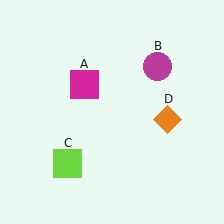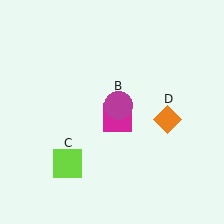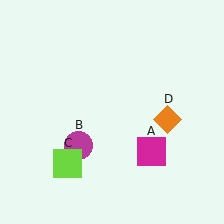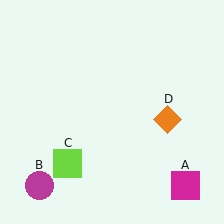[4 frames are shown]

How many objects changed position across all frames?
2 objects changed position: magenta square (object A), magenta circle (object B).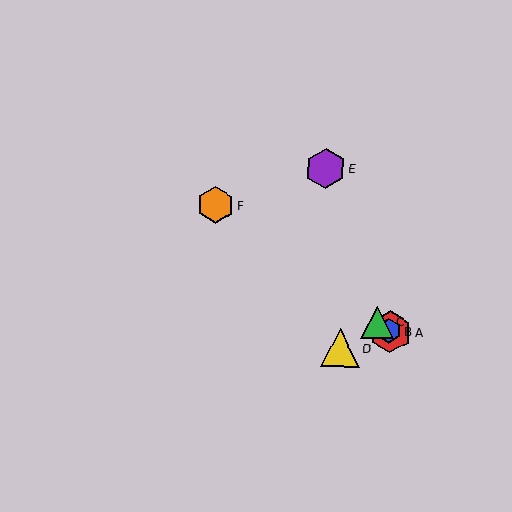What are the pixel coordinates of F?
Object F is at (216, 205).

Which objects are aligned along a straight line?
Objects A, B, C, F are aligned along a straight line.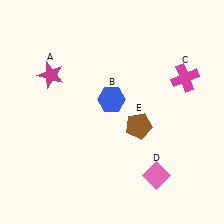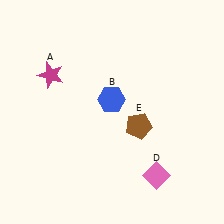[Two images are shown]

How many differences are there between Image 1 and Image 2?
There is 1 difference between the two images.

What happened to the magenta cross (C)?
The magenta cross (C) was removed in Image 2. It was in the top-right area of Image 1.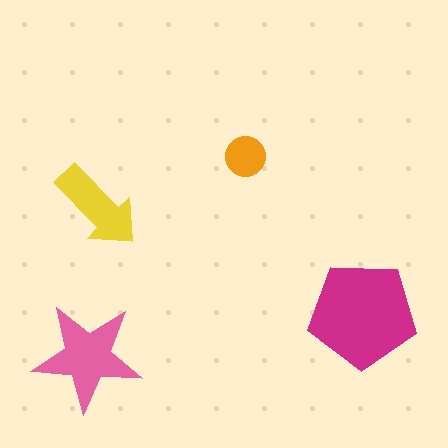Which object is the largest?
The magenta pentagon.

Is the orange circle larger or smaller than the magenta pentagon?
Smaller.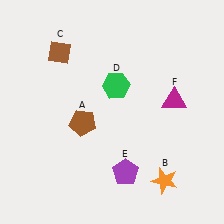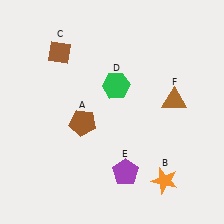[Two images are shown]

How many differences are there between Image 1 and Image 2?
There is 1 difference between the two images.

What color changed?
The triangle (F) changed from magenta in Image 1 to brown in Image 2.